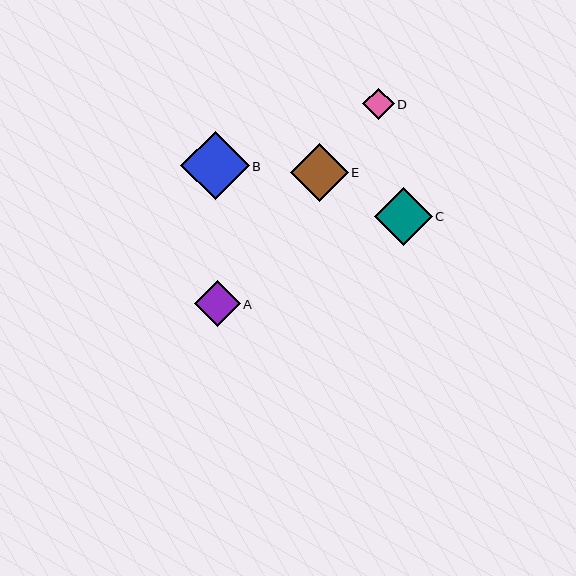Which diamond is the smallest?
Diamond D is the smallest with a size of approximately 31 pixels.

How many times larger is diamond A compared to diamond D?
Diamond A is approximately 1.5 times the size of diamond D.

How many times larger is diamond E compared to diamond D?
Diamond E is approximately 1.9 times the size of diamond D.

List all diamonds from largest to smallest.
From largest to smallest: B, E, C, A, D.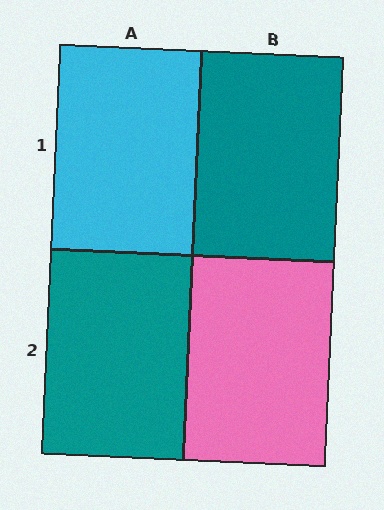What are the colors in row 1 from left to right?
Cyan, teal.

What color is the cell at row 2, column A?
Teal.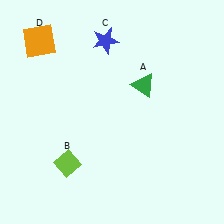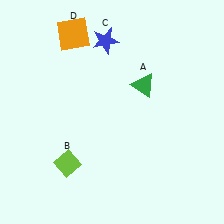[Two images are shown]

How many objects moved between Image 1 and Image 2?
1 object moved between the two images.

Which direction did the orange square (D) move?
The orange square (D) moved right.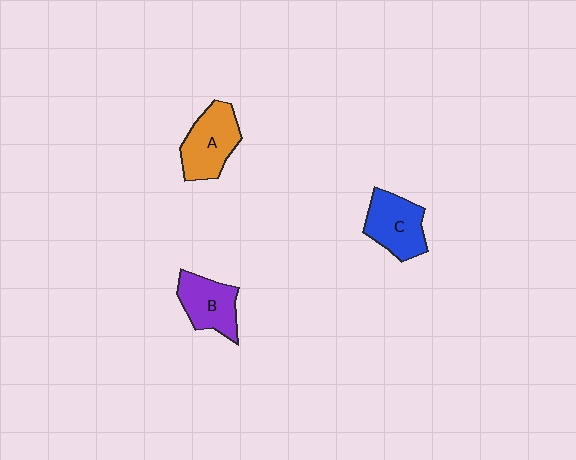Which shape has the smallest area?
Shape B (purple).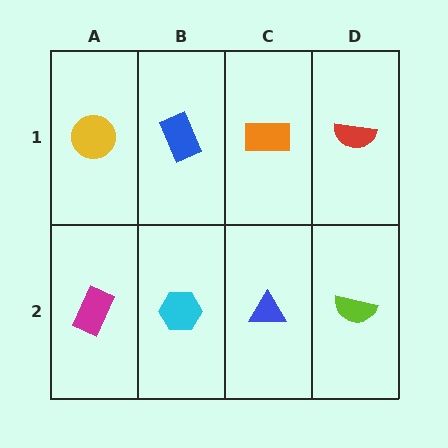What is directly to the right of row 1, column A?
A blue rectangle.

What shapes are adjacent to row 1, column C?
A blue triangle (row 2, column C), a blue rectangle (row 1, column B), a red semicircle (row 1, column D).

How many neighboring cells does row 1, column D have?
2.